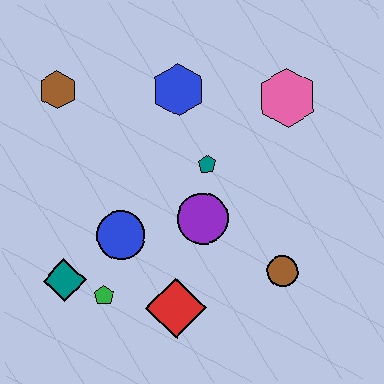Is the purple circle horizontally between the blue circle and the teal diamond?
No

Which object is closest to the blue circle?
The green pentagon is closest to the blue circle.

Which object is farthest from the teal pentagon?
The teal diamond is farthest from the teal pentagon.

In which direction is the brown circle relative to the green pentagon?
The brown circle is to the right of the green pentagon.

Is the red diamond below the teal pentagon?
Yes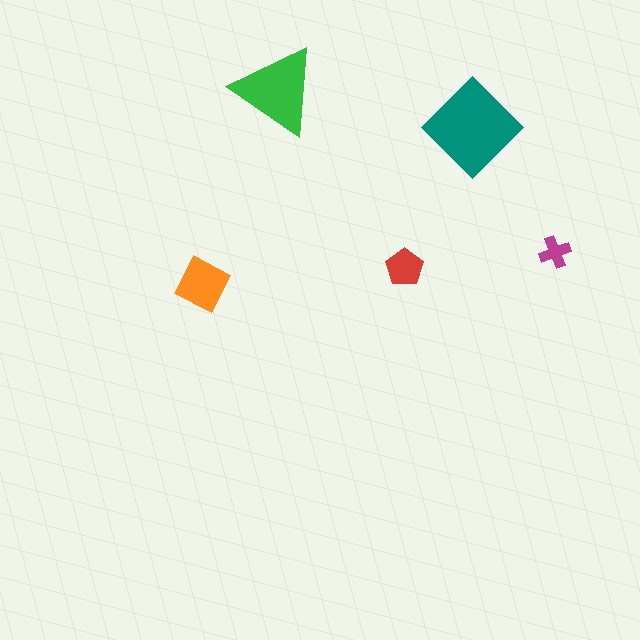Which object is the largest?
The teal diamond.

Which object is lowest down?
The orange square is bottommost.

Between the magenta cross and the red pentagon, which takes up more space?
The red pentagon.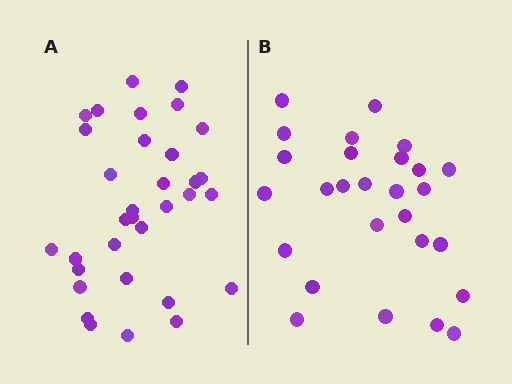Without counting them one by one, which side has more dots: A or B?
Region A (the left region) has more dots.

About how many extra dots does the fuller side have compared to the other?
Region A has about 6 more dots than region B.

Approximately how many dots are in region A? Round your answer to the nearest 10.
About 30 dots. (The exact count is 33, which rounds to 30.)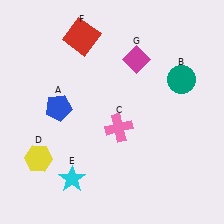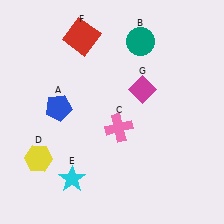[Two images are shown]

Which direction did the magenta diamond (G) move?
The magenta diamond (G) moved down.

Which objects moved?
The objects that moved are: the teal circle (B), the magenta diamond (G).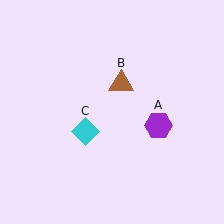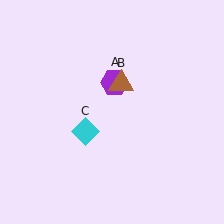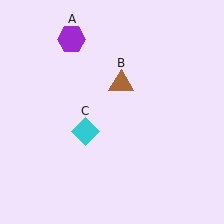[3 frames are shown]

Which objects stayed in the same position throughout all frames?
Brown triangle (object B) and cyan diamond (object C) remained stationary.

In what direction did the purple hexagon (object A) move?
The purple hexagon (object A) moved up and to the left.